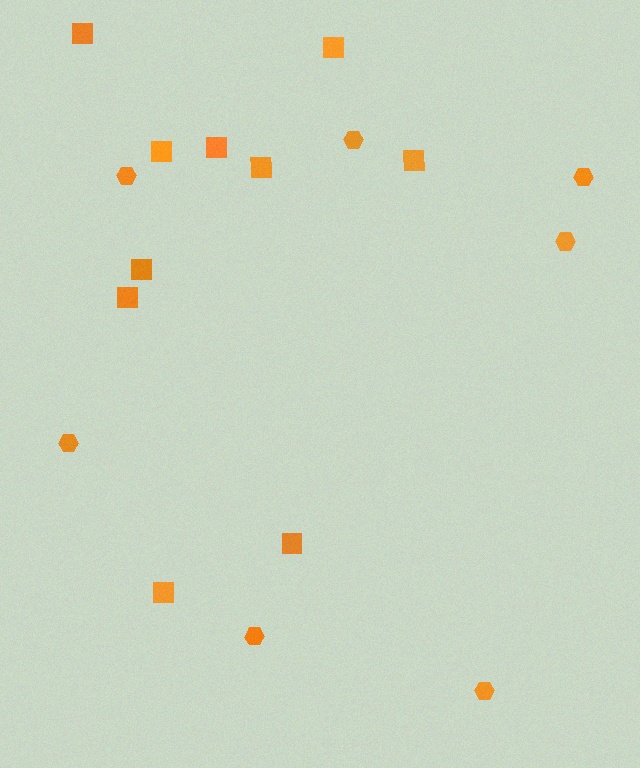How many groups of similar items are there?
There are 2 groups: one group of hexagons (7) and one group of squares (10).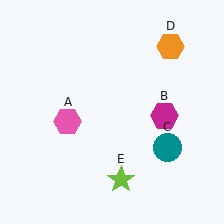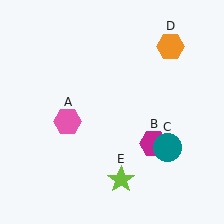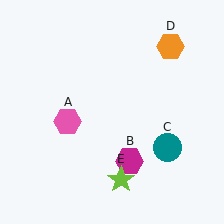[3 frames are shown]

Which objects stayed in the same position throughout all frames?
Pink hexagon (object A) and teal circle (object C) and orange hexagon (object D) and lime star (object E) remained stationary.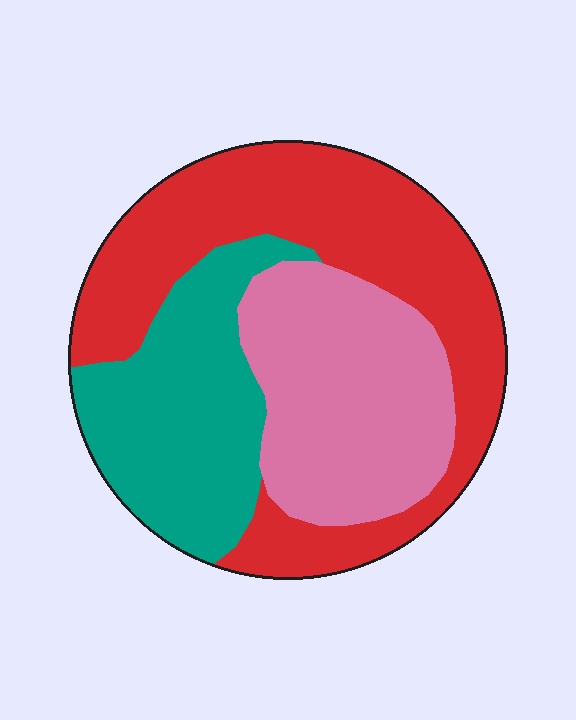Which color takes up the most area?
Red, at roughly 45%.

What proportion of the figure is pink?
Pink takes up about one third (1/3) of the figure.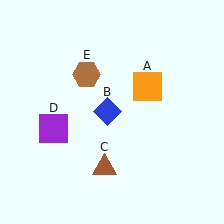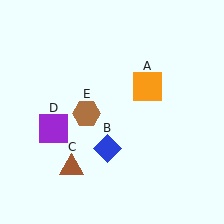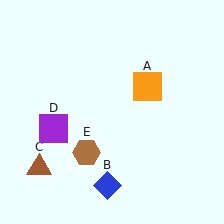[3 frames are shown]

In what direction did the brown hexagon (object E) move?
The brown hexagon (object E) moved down.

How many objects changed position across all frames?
3 objects changed position: blue diamond (object B), brown triangle (object C), brown hexagon (object E).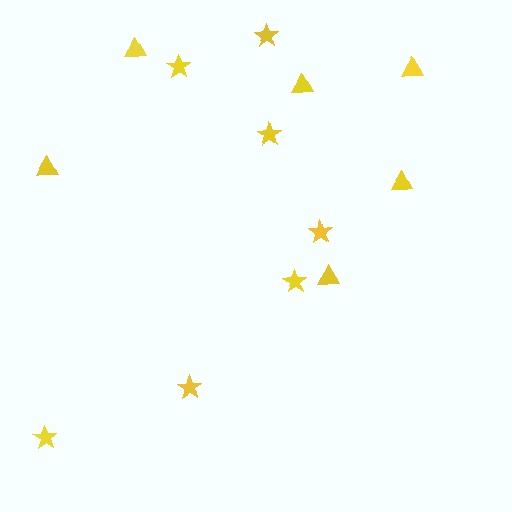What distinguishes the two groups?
There are 2 groups: one group of triangles (6) and one group of stars (7).